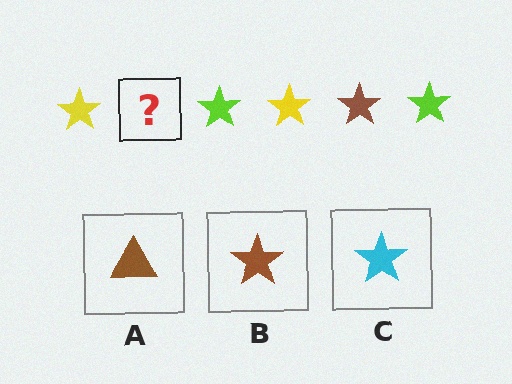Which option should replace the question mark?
Option B.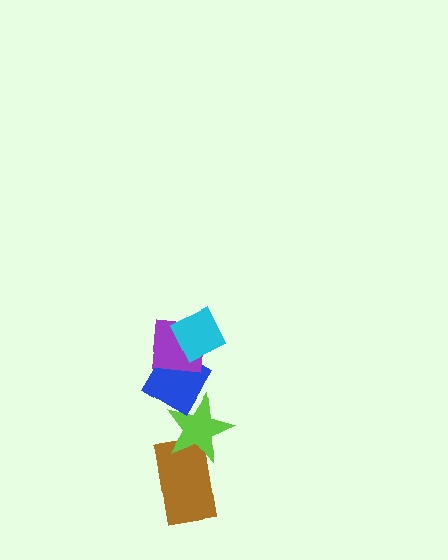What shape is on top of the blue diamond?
The purple square is on top of the blue diamond.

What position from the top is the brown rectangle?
The brown rectangle is 5th from the top.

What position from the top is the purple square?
The purple square is 2nd from the top.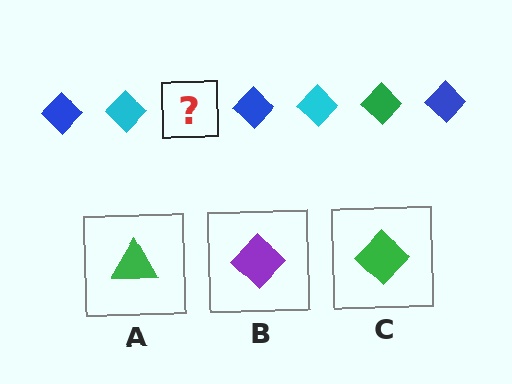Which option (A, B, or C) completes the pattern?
C.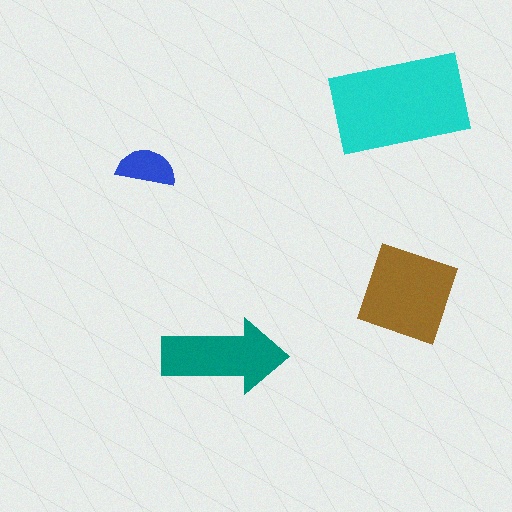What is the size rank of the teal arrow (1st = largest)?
3rd.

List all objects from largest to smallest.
The cyan rectangle, the brown diamond, the teal arrow, the blue semicircle.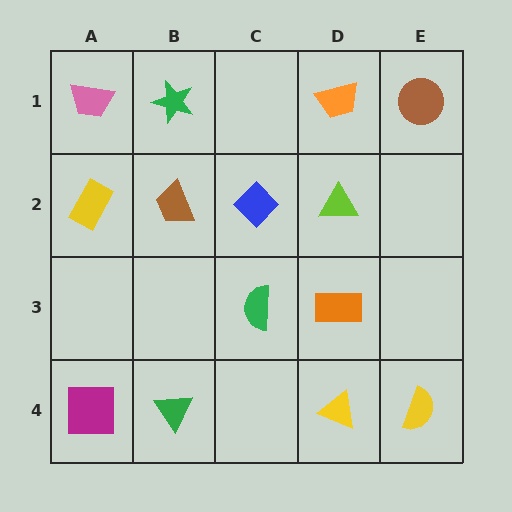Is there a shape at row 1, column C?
No, that cell is empty.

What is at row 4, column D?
A yellow triangle.